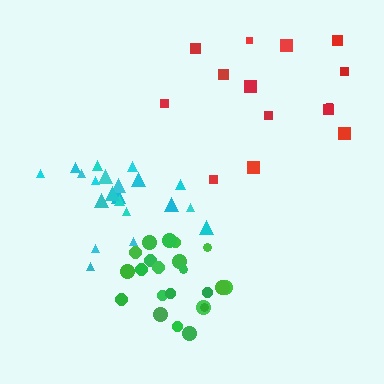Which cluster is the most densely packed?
Green.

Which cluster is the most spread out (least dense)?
Red.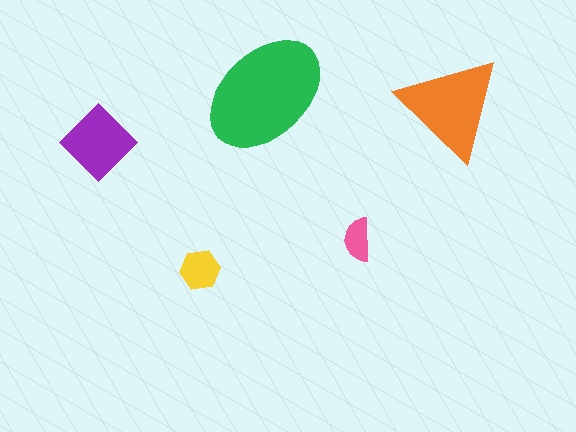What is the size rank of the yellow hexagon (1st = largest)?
4th.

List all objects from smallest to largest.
The pink semicircle, the yellow hexagon, the purple diamond, the orange triangle, the green ellipse.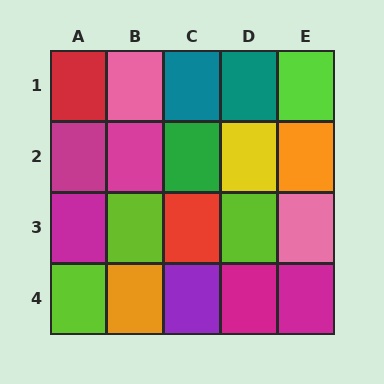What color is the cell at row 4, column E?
Magenta.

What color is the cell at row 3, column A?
Magenta.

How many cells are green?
1 cell is green.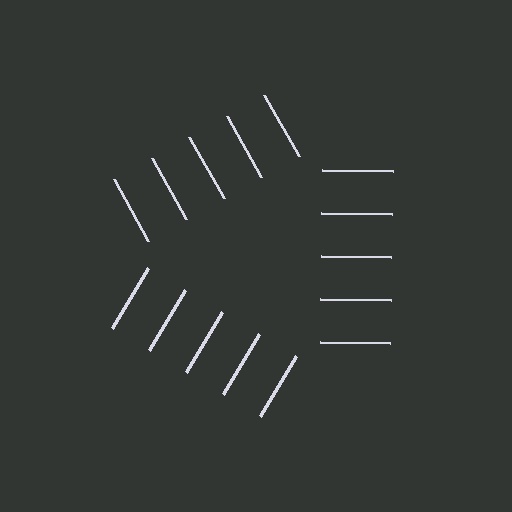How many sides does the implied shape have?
3 sides — the line-ends trace a triangle.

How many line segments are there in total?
15 — 5 along each of the 3 edges.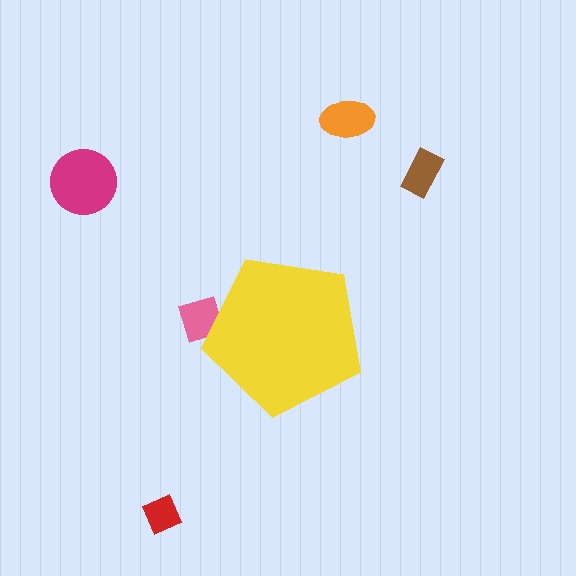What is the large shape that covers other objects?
A yellow pentagon.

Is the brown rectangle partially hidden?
No, the brown rectangle is fully visible.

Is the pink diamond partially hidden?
Yes, the pink diamond is partially hidden behind the yellow pentagon.